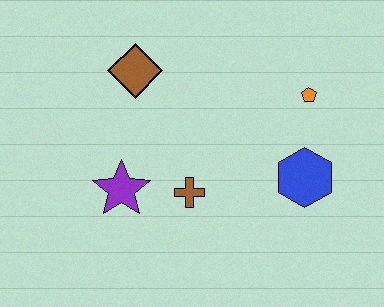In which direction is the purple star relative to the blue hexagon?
The purple star is to the left of the blue hexagon.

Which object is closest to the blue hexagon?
The orange pentagon is closest to the blue hexagon.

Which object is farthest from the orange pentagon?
The purple star is farthest from the orange pentagon.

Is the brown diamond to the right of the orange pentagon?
No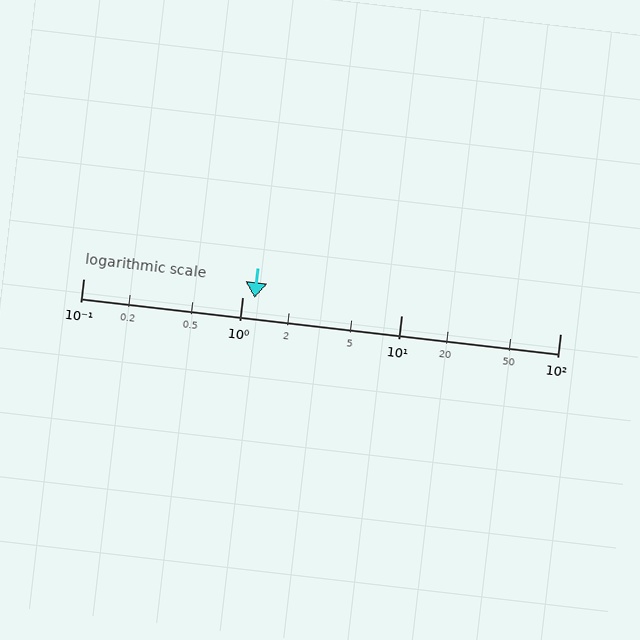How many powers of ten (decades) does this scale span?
The scale spans 3 decades, from 0.1 to 100.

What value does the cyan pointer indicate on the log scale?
The pointer indicates approximately 1.2.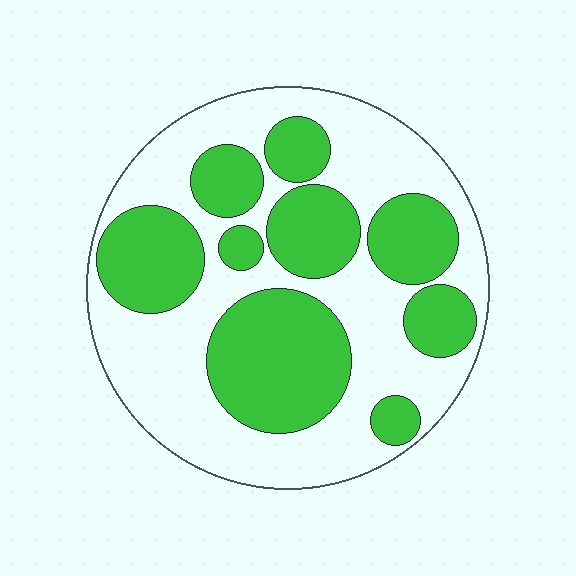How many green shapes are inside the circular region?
9.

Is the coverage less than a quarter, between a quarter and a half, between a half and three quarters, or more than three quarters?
Between a quarter and a half.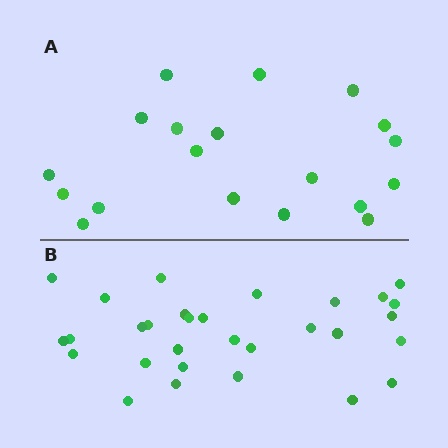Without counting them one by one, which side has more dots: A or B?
Region B (the bottom region) has more dots.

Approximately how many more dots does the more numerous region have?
Region B has roughly 12 or so more dots than region A.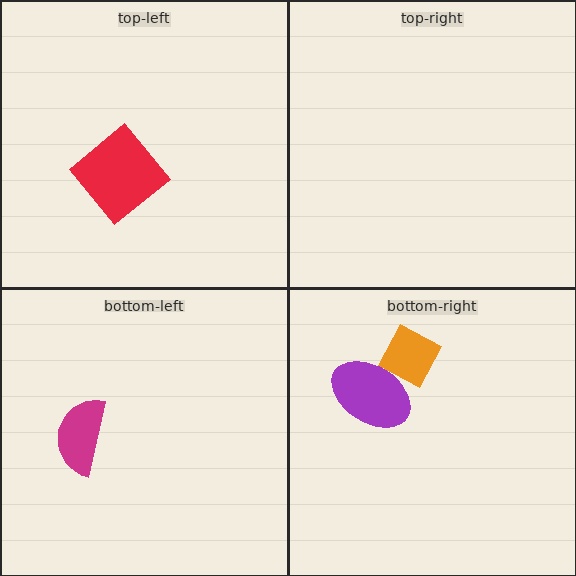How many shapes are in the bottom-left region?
1.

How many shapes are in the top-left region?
1.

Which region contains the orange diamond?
The bottom-right region.